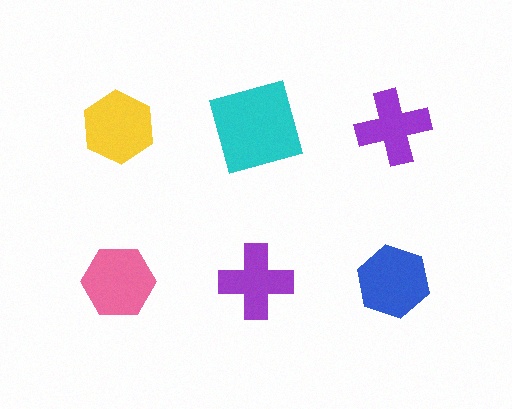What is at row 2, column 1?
A pink hexagon.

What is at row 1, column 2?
A cyan square.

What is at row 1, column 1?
A yellow hexagon.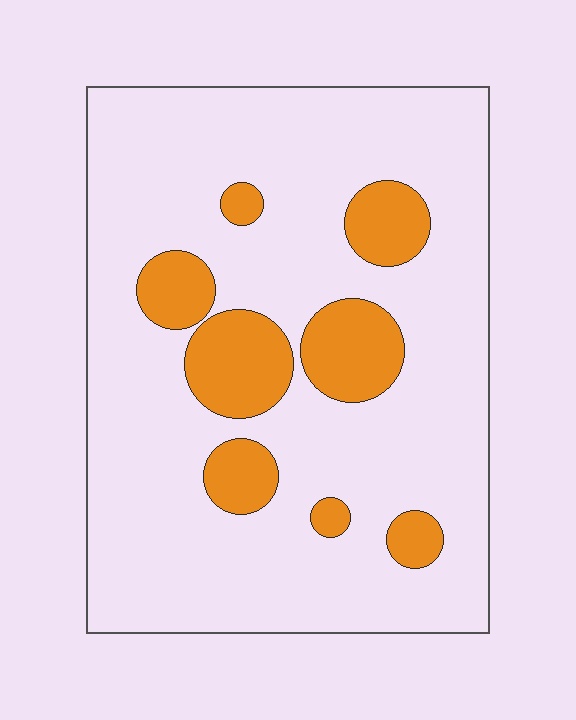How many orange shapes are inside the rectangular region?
8.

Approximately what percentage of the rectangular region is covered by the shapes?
Approximately 20%.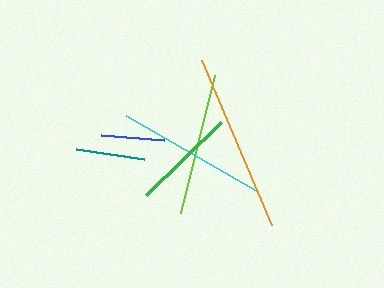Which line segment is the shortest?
The blue line is the shortest at approximately 63 pixels.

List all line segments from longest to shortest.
From longest to shortest: orange, cyan, lime, green, teal, blue.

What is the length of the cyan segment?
The cyan segment is approximately 150 pixels long.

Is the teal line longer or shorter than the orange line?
The orange line is longer than the teal line.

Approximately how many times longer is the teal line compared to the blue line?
The teal line is approximately 1.1 times the length of the blue line.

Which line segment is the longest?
The orange line is the longest at approximately 180 pixels.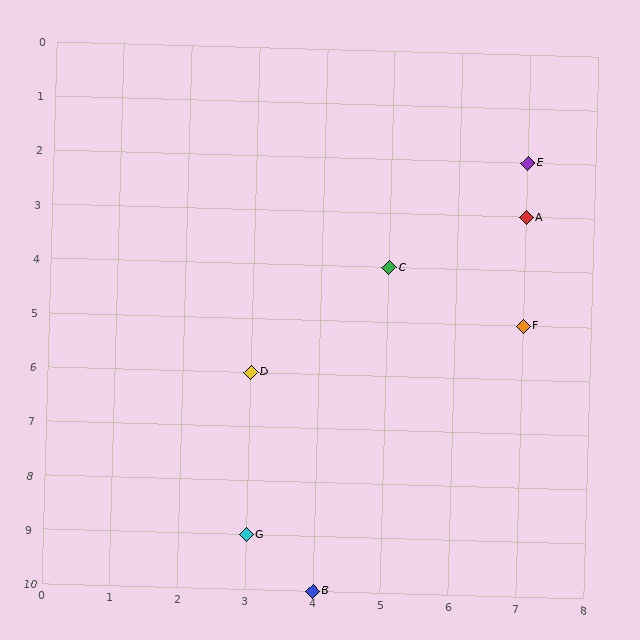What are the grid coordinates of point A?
Point A is at grid coordinates (7, 3).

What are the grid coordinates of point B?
Point B is at grid coordinates (4, 10).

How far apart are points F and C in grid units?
Points F and C are 2 columns and 1 row apart (about 2.2 grid units diagonally).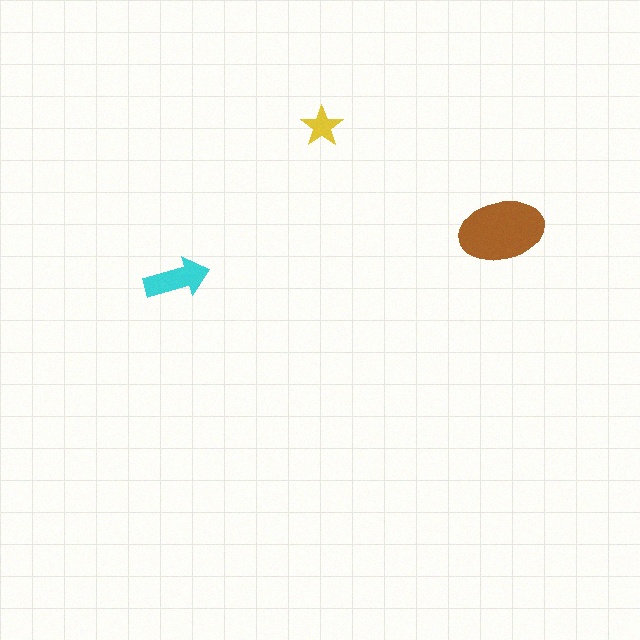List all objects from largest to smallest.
The brown ellipse, the cyan arrow, the yellow star.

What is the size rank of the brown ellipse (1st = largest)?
1st.